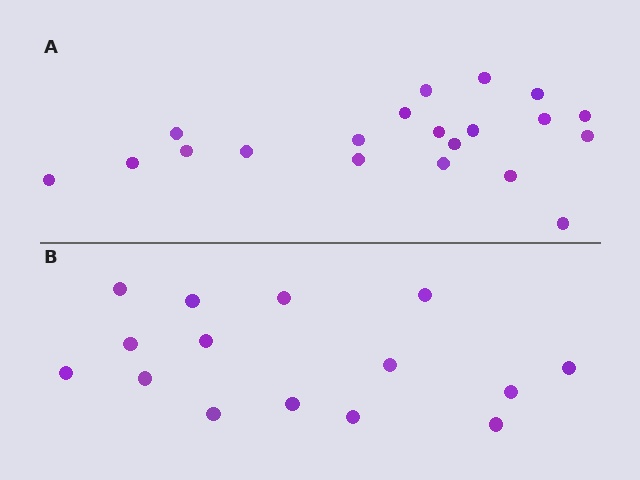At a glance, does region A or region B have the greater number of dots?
Region A (the top region) has more dots.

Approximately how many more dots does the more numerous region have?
Region A has about 5 more dots than region B.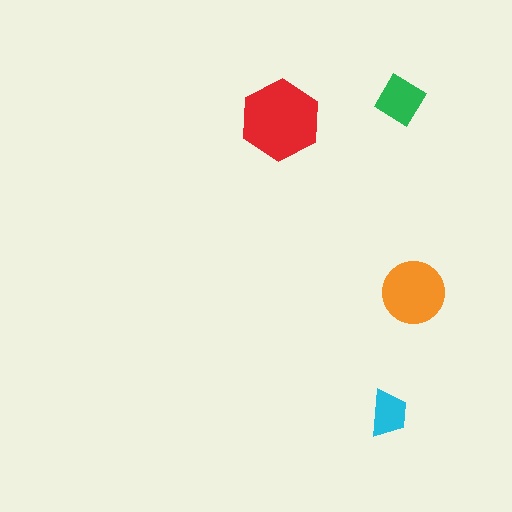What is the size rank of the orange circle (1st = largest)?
2nd.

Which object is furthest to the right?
The orange circle is rightmost.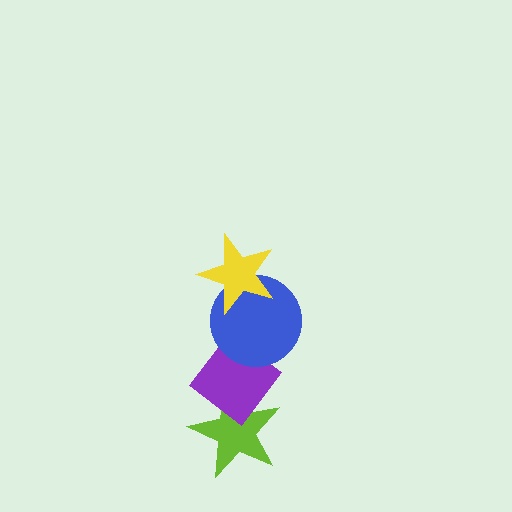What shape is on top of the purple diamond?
The blue circle is on top of the purple diamond.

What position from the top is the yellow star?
The yellow star is 1st from the top.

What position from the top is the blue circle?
The blue circle is 2nd from the top.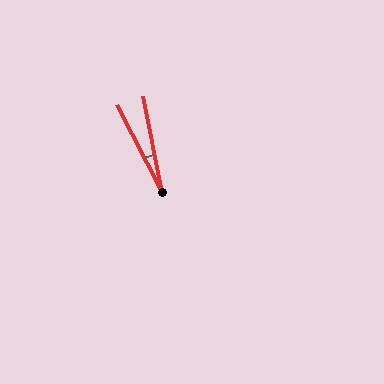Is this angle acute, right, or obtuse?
It is acute.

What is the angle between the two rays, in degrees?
Approximately 16 degrees.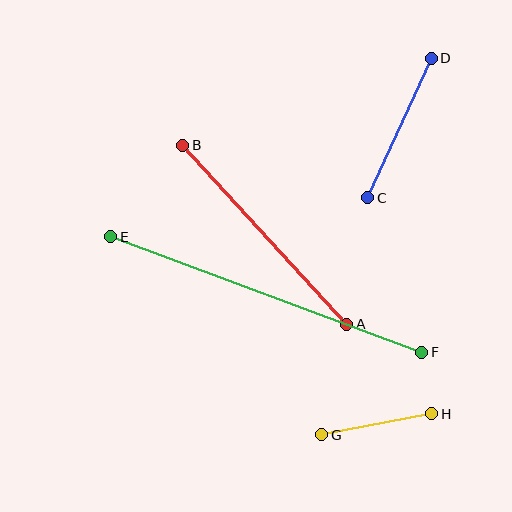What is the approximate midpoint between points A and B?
The midpoint is at approximately (265, 235) pixels.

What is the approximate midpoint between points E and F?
The midpoint is at approximately (266, 294) pixels.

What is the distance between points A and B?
The distance is approximately 243 pixels.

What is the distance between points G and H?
The distance is approximately 112 pixels.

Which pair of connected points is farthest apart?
Points E and F are farthest apart.